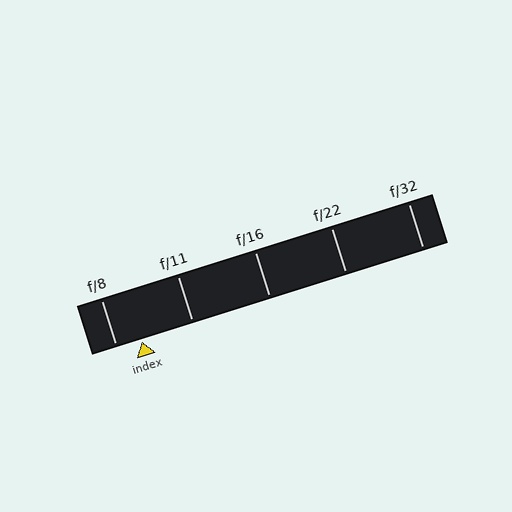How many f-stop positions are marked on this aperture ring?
There are 5 f-stop positions marked.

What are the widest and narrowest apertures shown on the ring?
The widest aperture shown is f/8 and the narrowest is f/32.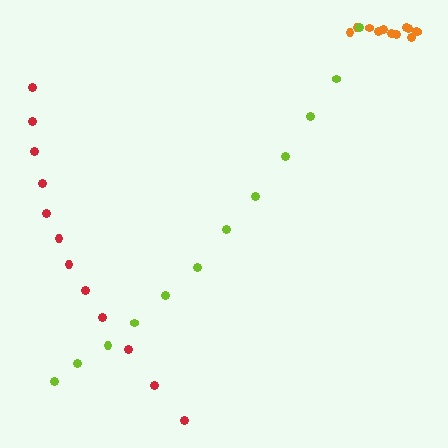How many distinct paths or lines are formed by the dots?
There are 3 distinct paths.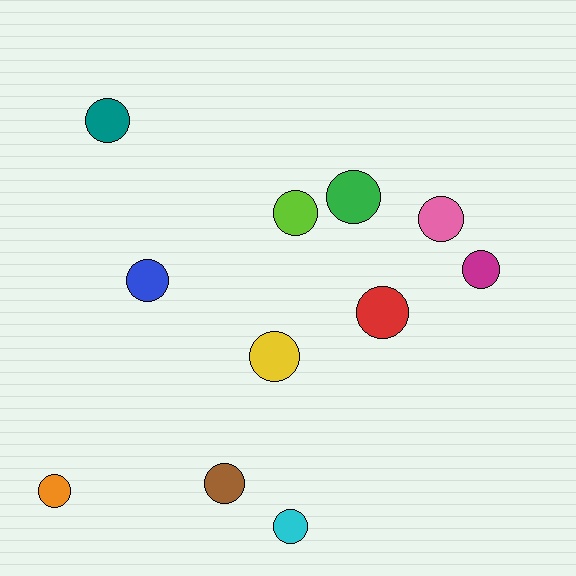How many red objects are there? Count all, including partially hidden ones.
There is 1 red object.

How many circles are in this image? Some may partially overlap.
There are 11 circles.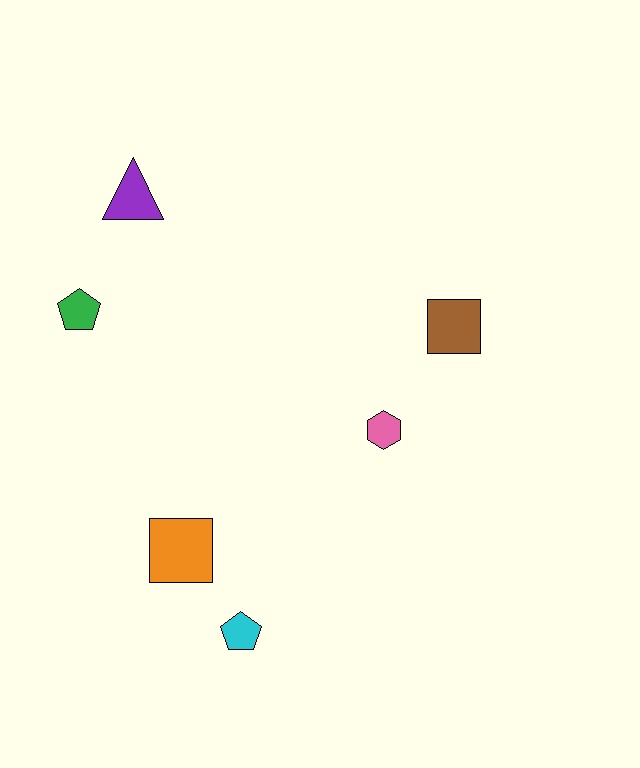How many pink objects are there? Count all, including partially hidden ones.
There is 1 pink object.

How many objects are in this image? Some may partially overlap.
There are 6 objects.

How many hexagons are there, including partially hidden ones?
There is 1 hexagon.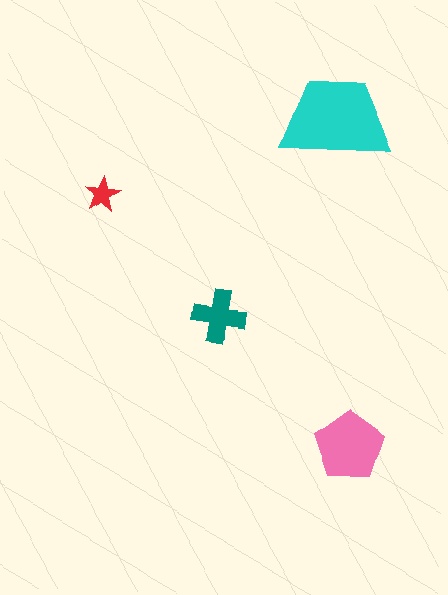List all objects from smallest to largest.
The red star, the teal cross, the pink pentagon, the cyan trapezoid.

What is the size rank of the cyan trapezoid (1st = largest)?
1st.